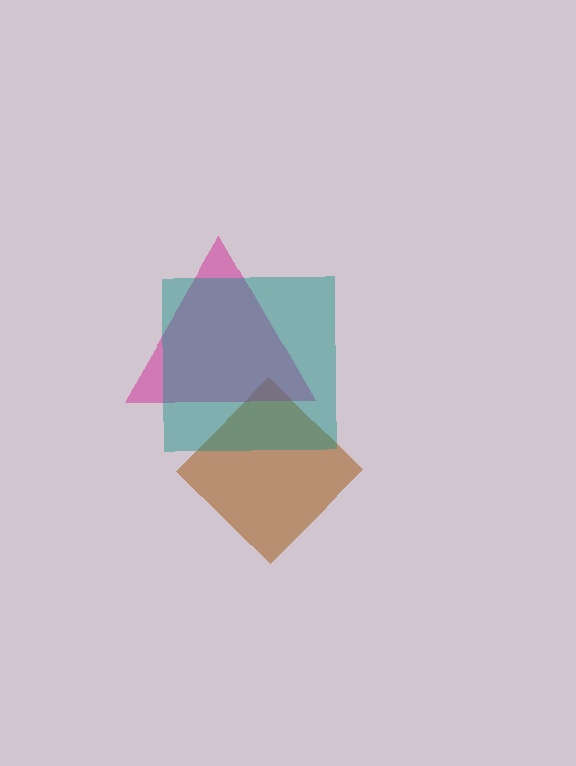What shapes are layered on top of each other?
The layered shapes are: a brown diamond, a magenta triangle, a teal square.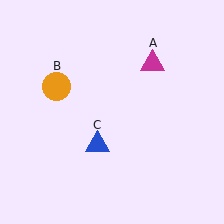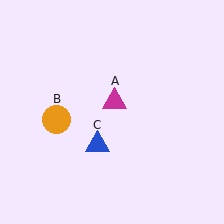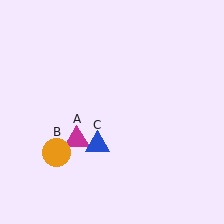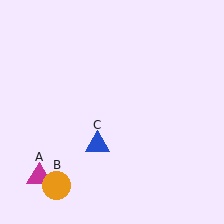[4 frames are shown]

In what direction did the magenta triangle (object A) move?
The magenta triangle (object A) moved down and to the left.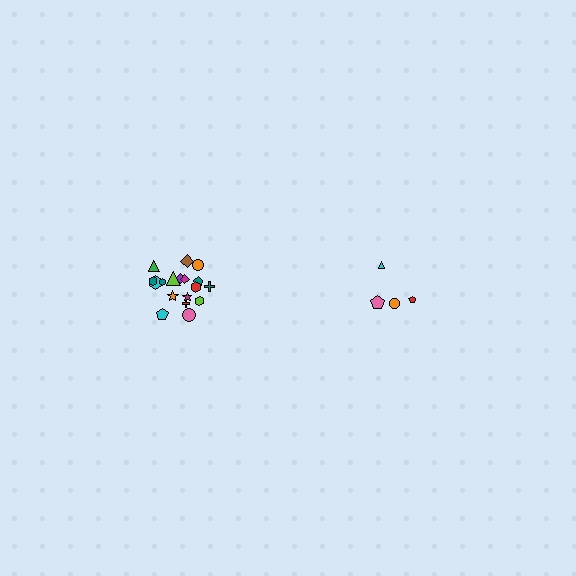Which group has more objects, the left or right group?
The left group.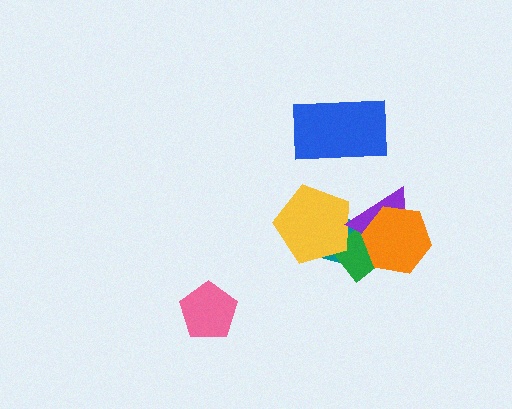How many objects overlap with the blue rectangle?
0 objects overlap with the blue rectangle.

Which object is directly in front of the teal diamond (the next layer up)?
The green diamond is directly in front of the teal diamond.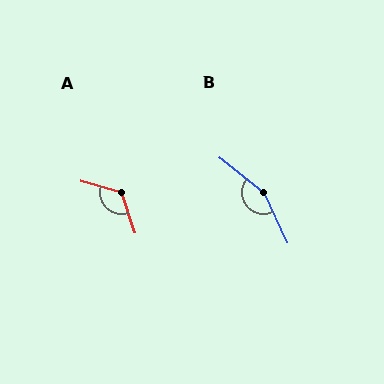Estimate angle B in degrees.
Approximately 153 degrees.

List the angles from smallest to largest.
A (125°), B (153°).